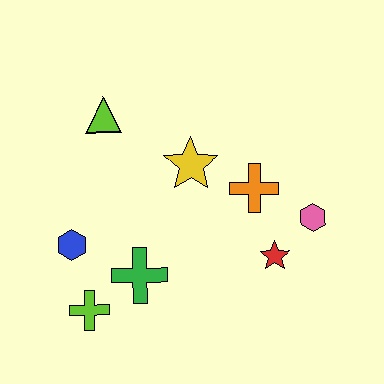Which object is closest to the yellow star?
The orange cross is closest to the yellow star.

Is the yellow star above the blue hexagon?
Yes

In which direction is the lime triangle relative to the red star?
The lime triangle is to the left of the red star.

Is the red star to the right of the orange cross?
Yes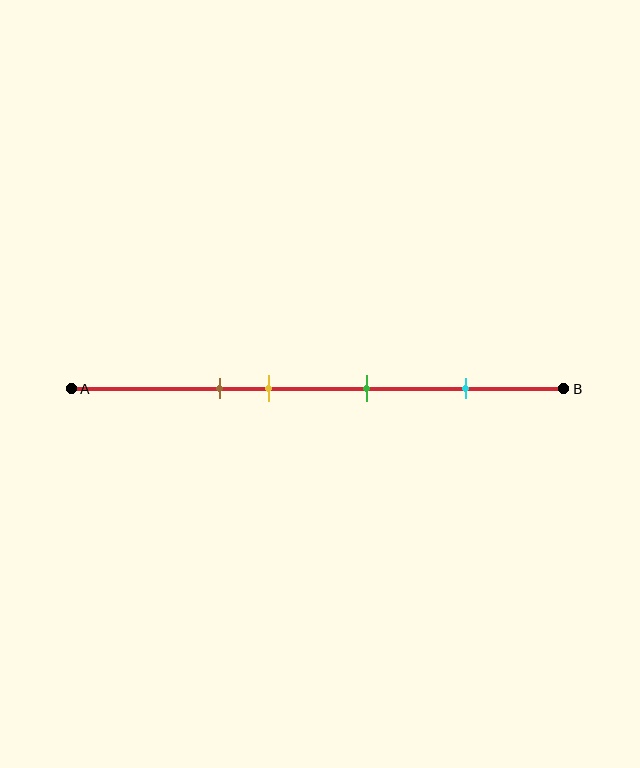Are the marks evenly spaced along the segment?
No, the marks are not evenly spaced.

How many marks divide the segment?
There are 4 marks dividing the segment.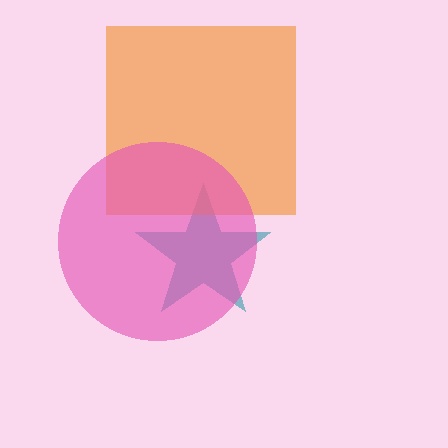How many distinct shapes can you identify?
There are 3 distinct shapes: a teal star, an orange square, a pink circle.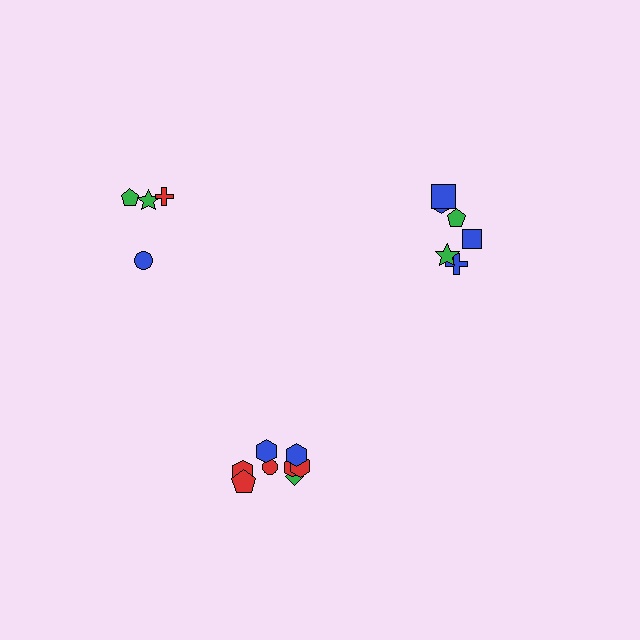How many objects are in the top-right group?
There are 6 objects.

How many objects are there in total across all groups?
There are 18 objects.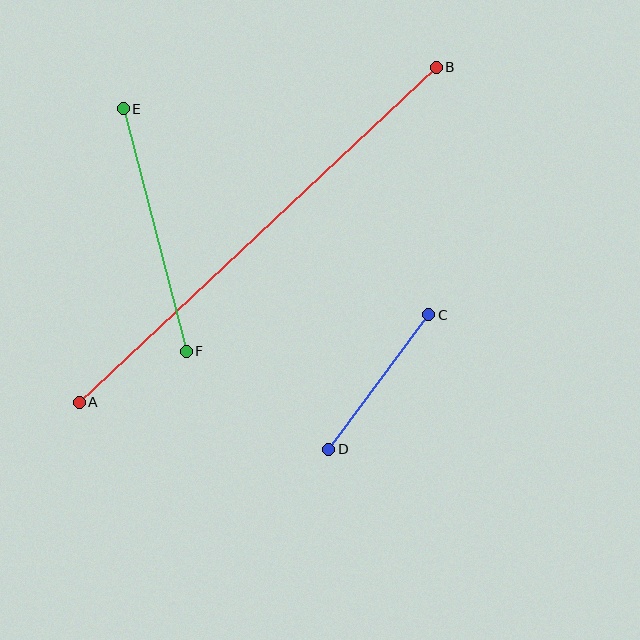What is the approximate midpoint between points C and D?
The midpoint is at approximately (379, 382) pixels.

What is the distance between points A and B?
The distance is approximately 490 pixels.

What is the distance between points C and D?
The distance is approximately 167 pixels.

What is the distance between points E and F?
The distance is approximately 250 pixels.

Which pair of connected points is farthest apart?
Points A and B are farthest apart.